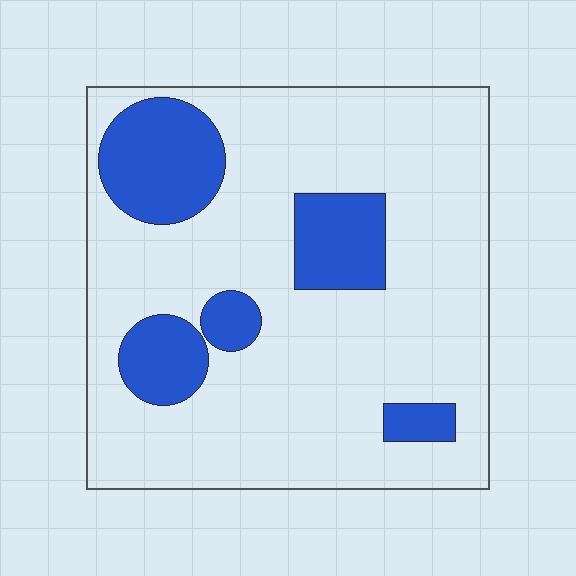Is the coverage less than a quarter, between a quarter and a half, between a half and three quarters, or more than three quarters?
Less than a quarter.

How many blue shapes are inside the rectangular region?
5.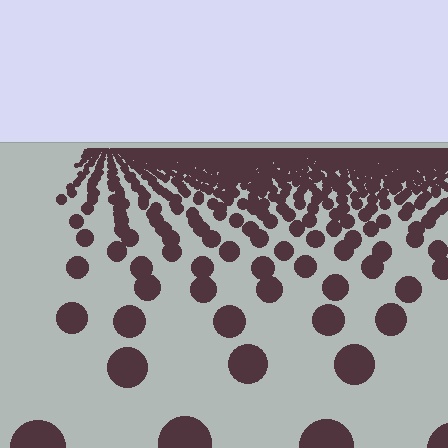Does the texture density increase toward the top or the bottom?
Density increases toward the top.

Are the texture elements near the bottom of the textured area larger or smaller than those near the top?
Larger. Near the bottom, elements are closer to the viewer and appear at a bigger on-screen size.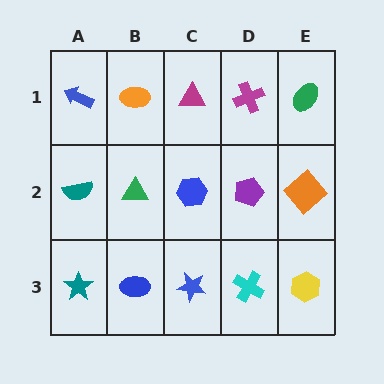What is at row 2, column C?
A blue hexagon.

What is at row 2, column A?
A teal semicircle.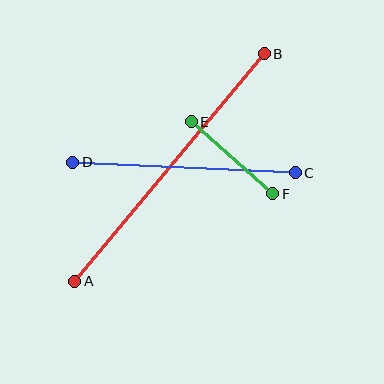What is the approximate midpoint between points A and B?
The midpoint is at approximately (170, 168) pixels.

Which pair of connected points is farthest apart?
Points A and B are farthest apart.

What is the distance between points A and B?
The distance is approximately 296 pixels.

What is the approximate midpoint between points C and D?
The midpoint is at approximately (184, 168) pixels.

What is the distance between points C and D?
The distance is approximately 223 pixels.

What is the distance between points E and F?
The distance is approximately 109 pixels.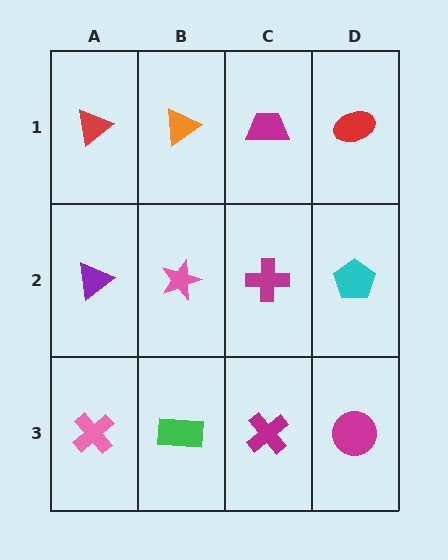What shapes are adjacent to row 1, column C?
A magenta cross (row 2, column C), an orange triangle (row 1, column B), a red ellipse (row 1, column D).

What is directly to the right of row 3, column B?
A magenta cross.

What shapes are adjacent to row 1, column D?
A cyan pentagon (row 2, column D), a magenta trapezoid (row 1, column C).